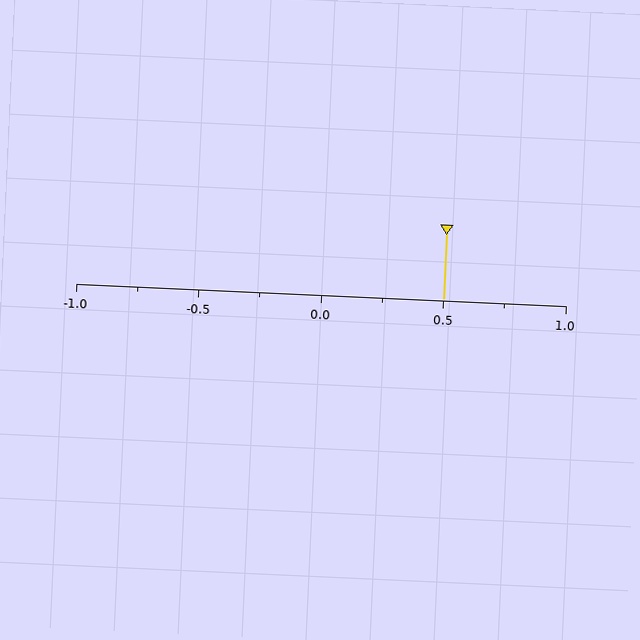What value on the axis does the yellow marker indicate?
The marker indicates approximately 0.5.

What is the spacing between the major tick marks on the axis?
The major ticks are spaced 0.5 apart.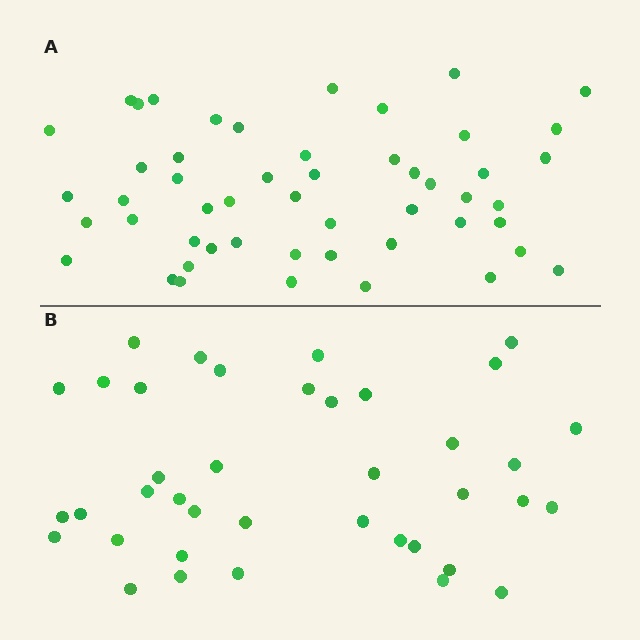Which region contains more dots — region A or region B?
Region A (the top region) has more dots.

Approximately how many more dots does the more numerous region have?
Region A has roughly 12 or so more dots than region B.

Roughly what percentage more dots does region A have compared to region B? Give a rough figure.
About 30% more.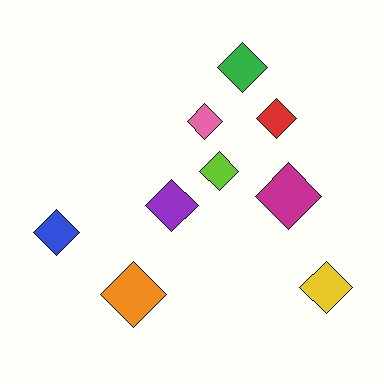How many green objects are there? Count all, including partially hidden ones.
There is 1 green object.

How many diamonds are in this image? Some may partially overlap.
There are 9 diamonds.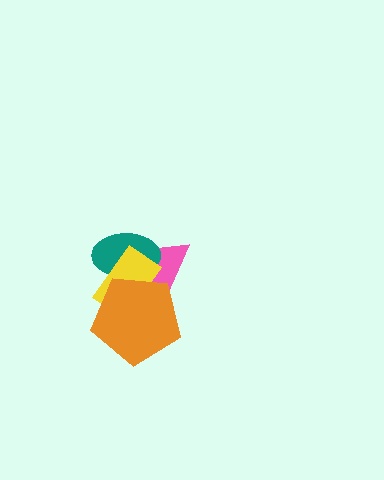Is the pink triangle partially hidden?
Yes, it is partially covered by another shape.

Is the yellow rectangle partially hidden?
Yes, it is partially covered by another shape.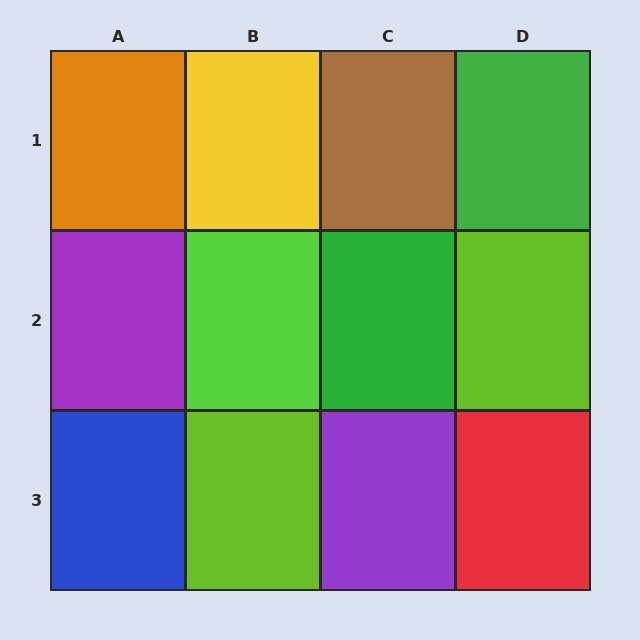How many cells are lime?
3 cells are lime.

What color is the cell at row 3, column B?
Lime.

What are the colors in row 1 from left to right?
Orange, yellow, brown, green.